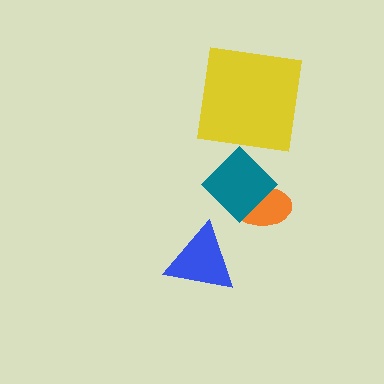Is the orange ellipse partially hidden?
Yes, it is partially covered by another shape.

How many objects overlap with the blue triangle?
0 objects overlap with the blue triangle.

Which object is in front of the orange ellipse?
The teal diamond is in front of the orange ellipse.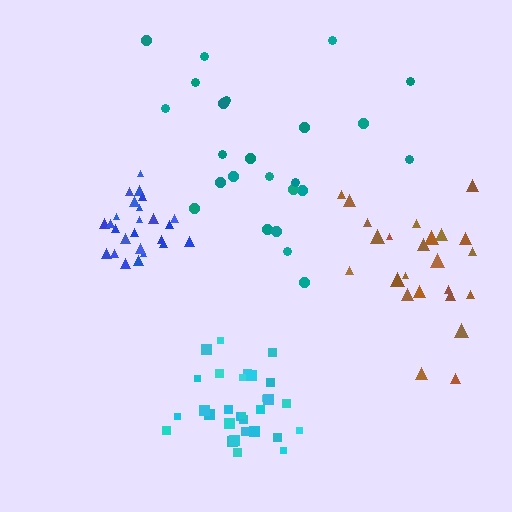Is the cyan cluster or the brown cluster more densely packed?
Cyan.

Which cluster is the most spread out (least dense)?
Teal.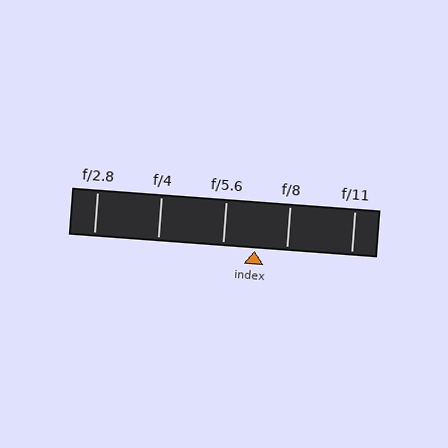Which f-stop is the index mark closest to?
The index mark is closest to f/5.6.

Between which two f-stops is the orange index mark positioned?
The index mark is between f/5.6 and f/8.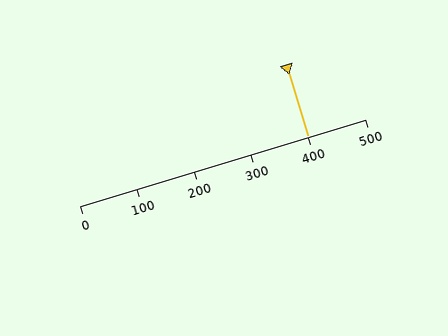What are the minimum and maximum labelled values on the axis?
The axis runs from 0 to 500.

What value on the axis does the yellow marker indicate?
The marker indicates approximately 400.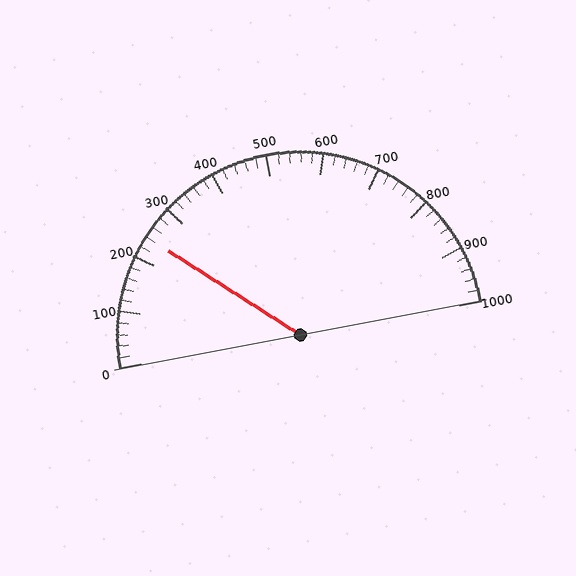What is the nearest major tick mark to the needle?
The nearest major tick mark is 200.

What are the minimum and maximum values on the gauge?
The gauge ranges from 0 to 1000.